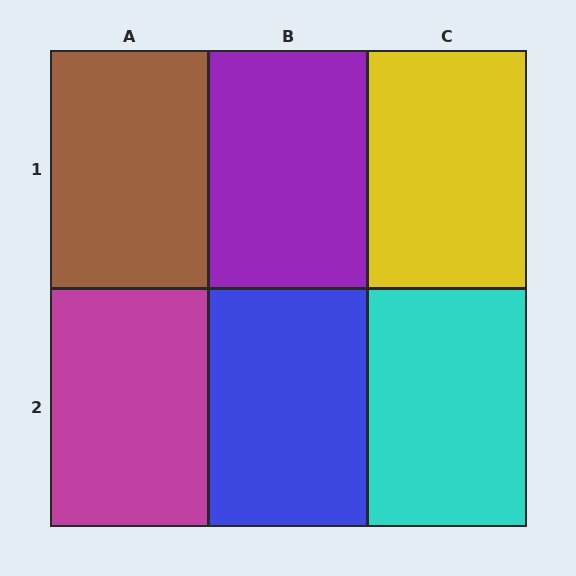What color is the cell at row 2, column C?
Cyan.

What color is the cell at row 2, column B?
Blue.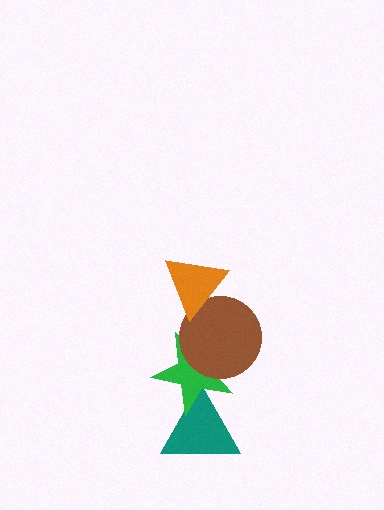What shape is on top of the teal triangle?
The green star is on top of the teal triangle.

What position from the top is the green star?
The green star is 3rd from the top.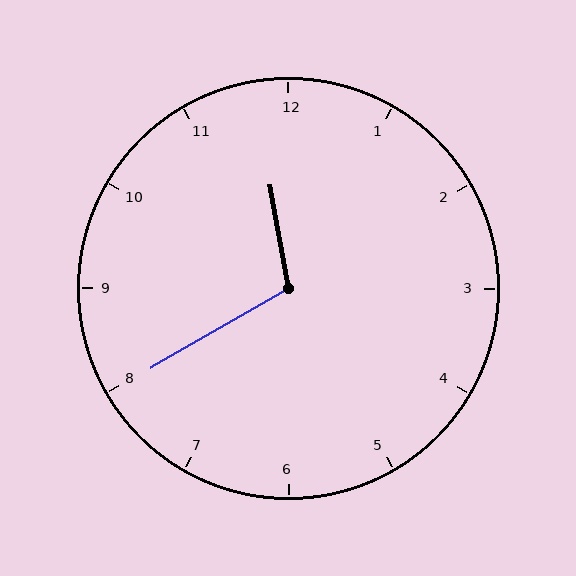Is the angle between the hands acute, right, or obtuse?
It is obtuse.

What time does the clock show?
11:40.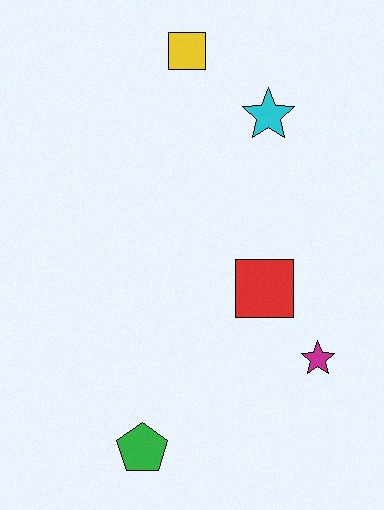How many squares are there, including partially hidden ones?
There are 2 squares.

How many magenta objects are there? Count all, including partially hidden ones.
There is 1 magenta object.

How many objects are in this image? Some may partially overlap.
There are 5 objects.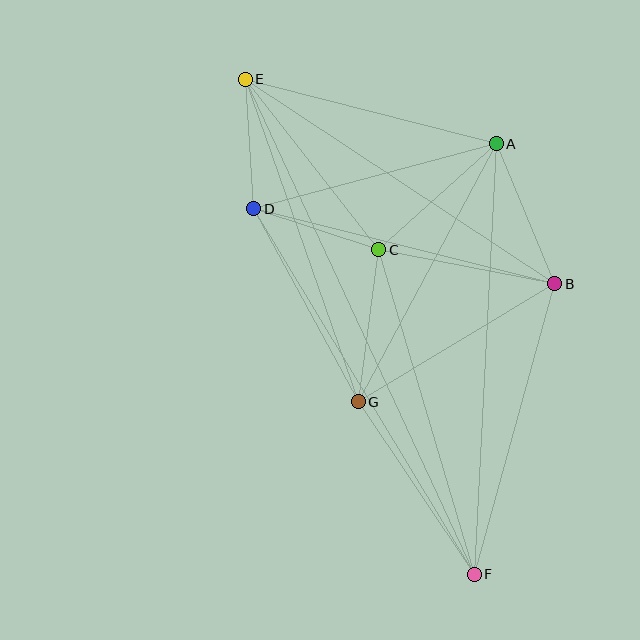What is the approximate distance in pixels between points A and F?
The distance between A and F is approximately 431 pixels.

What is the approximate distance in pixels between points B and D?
The distance between B and D is approximately 310 pixels.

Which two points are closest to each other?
Points D and E are closest to each other.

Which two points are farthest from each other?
Points E and F are farthest from each other.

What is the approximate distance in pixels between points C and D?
The distance between C and D is approximately 132 pixels.